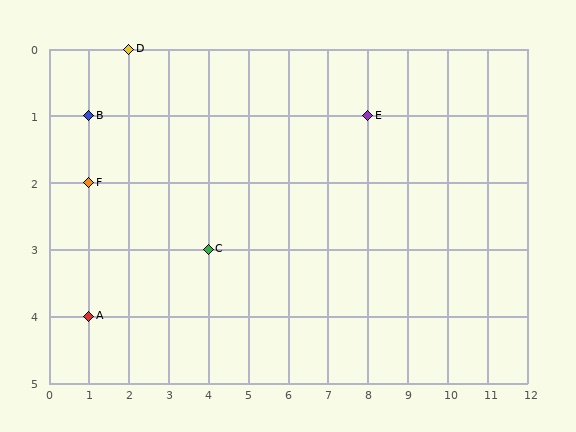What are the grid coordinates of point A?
Point A is at grid coordinates (1, 4).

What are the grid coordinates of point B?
Point B is at grid coordinates (1, 1).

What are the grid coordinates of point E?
Point E is at grid coordinates (8, 1).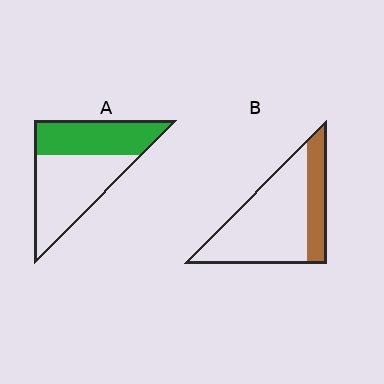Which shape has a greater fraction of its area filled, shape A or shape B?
Shape A.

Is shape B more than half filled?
No.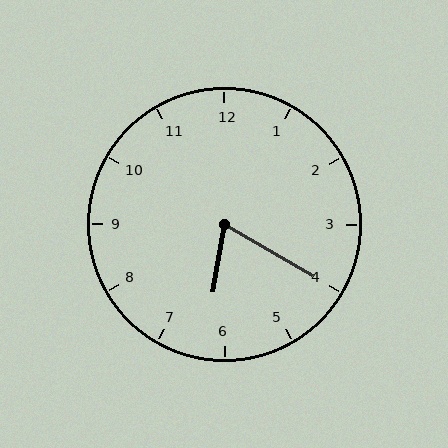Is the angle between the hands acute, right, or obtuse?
It is acute.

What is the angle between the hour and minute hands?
Approximately 70 degrees.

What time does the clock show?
6:20.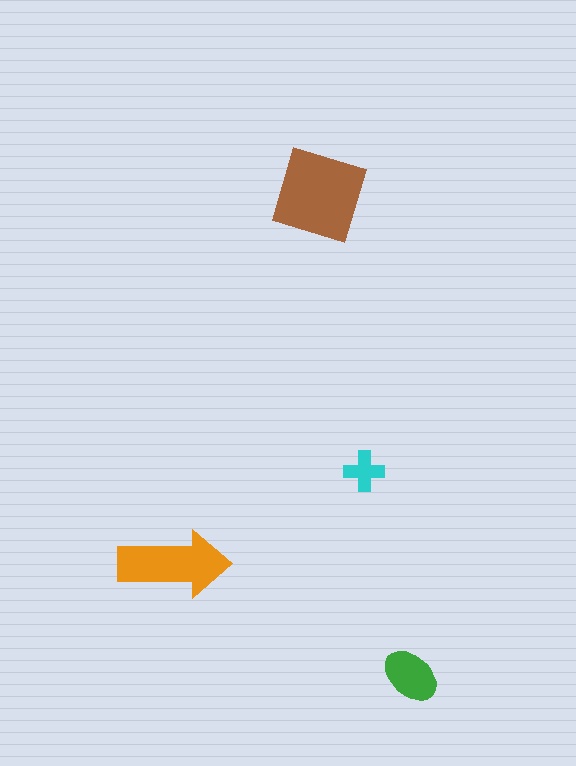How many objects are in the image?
There are 4 objects in the image.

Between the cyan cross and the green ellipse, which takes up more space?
The green ellipse.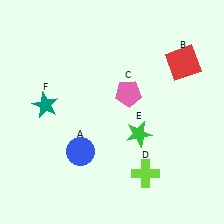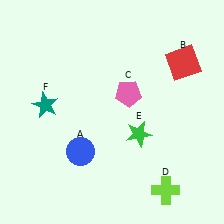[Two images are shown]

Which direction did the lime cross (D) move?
The lime cross (D) moved right.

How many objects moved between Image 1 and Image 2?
1 object moved between the two images.